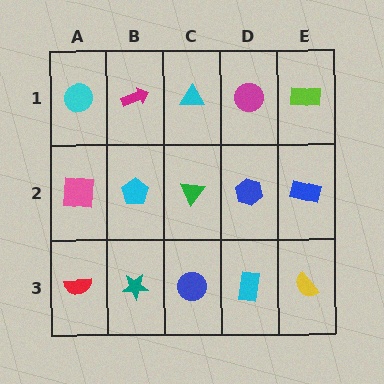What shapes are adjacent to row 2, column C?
A cyan triangle (row 1, column C), a blue circle (row 3, column C), a cyan pentagon (row 2, column B), a blue hexagon (row 2, column D).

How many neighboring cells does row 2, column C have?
4.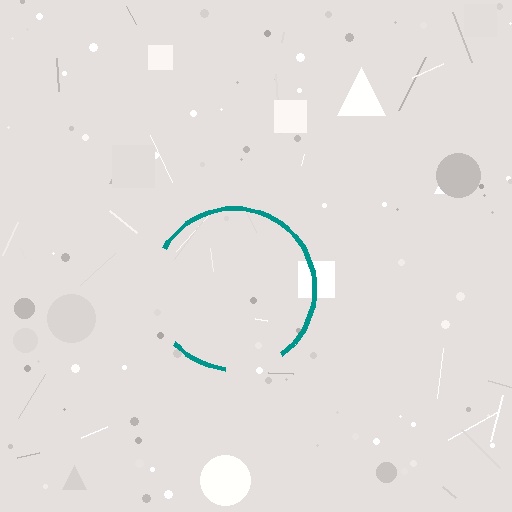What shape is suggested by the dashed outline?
The dashed outline suggests a circle.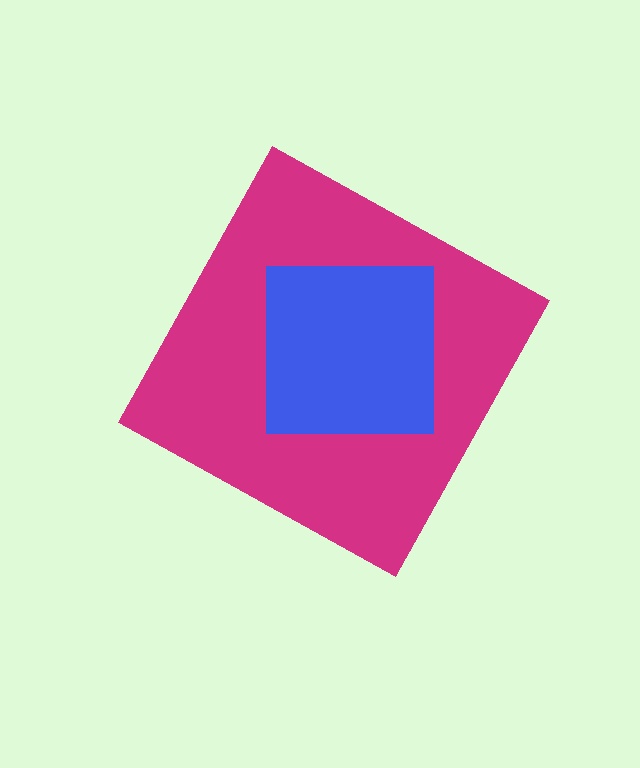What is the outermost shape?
The magenta diamond.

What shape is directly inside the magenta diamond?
The blue square.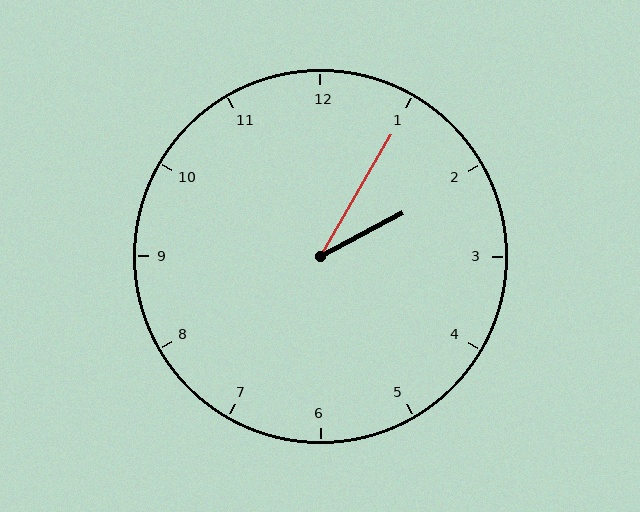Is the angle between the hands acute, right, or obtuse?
It is acute.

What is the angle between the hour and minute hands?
Approximately 32 degrees.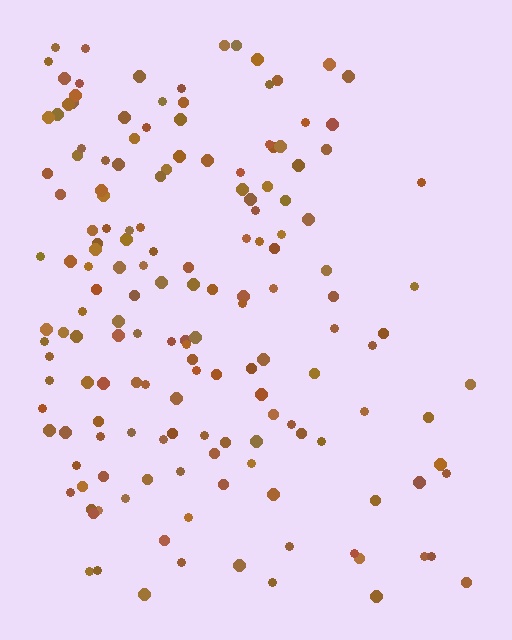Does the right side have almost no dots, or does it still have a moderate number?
Still a moderate number, just noticeably fewer than the left.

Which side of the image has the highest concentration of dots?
The left.